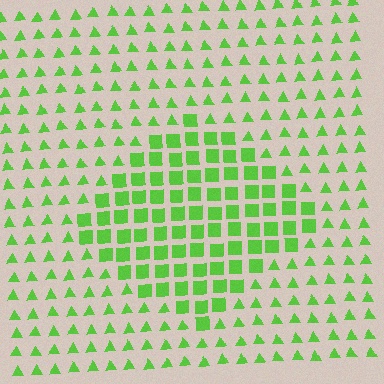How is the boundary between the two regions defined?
The boundary is defined by a change in element shape: squares inside vs. triangles outside. All elements share the same color and spacing.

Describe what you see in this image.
The image is filled with small lime elements arranged in a uniform grid. A diamond-shaped region contains squares, while the surrounding area contains triangles. The boundary is defined purely by the change in element shape.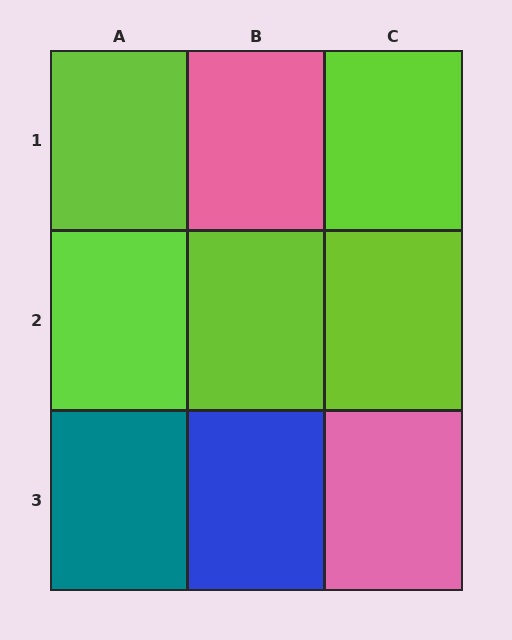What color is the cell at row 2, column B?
Lime.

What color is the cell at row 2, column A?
Lime.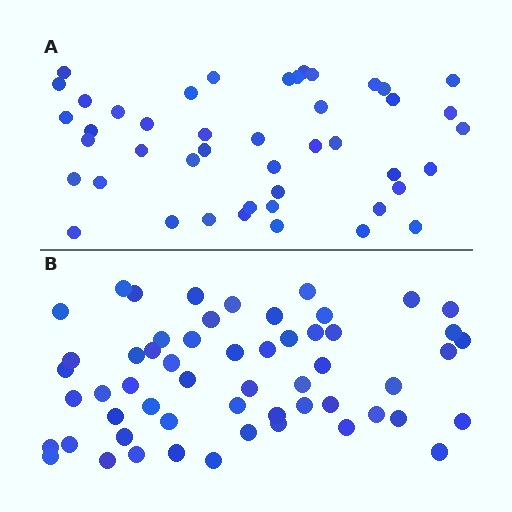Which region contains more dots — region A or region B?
Region B (the bottom region) has more dots.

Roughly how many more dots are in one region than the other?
Region B has roughly 12 or so more dots than region A.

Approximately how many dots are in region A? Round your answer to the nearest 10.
About 40 dots. (The exact count is 45, which rounds to 40.)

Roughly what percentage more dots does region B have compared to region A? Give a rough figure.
About 25% more.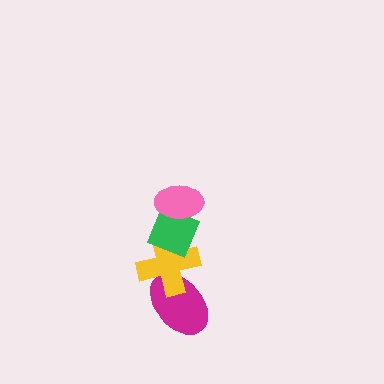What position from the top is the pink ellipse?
The pink ellipse is 1st from the top.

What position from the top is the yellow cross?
The yellow cross is 3rd from the top.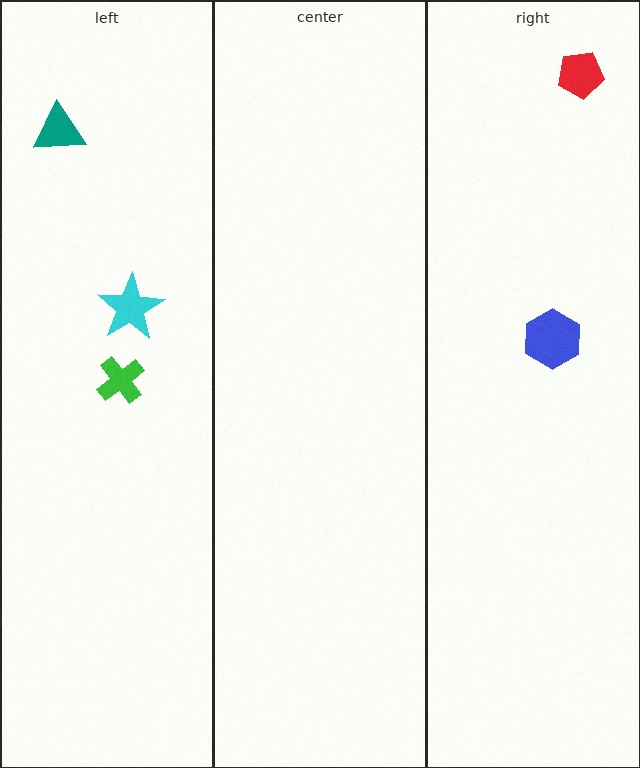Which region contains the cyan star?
The left region.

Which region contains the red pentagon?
The right region.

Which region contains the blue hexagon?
The right region.